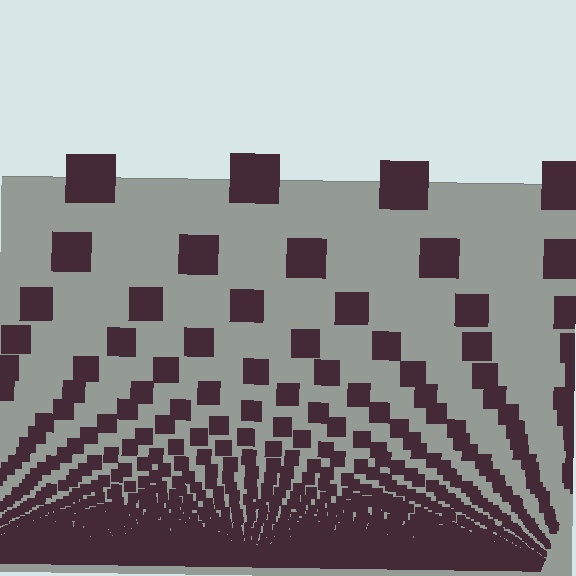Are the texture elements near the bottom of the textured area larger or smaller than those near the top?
Smaller. The gradient is inverted — elements near the bottom are smaller and denser.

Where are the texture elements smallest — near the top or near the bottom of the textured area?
Near the bottom.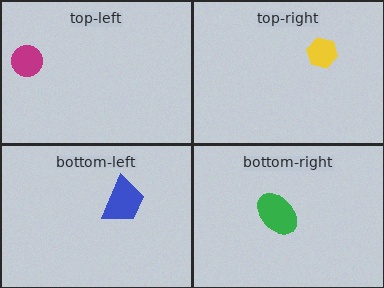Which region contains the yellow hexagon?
The top-right region.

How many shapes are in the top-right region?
1.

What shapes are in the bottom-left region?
The blue trapezoid.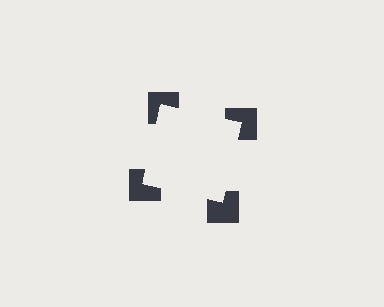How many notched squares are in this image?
There are 4 — one at each vertex of the illusory square.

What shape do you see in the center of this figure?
An illusory square — its edges are inferred from the aligned wedge cuts in the notched squares, not physically drawn.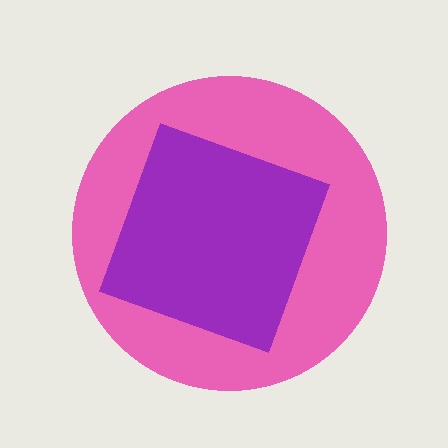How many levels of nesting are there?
2.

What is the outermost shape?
The pink circle.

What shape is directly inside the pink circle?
The purple square.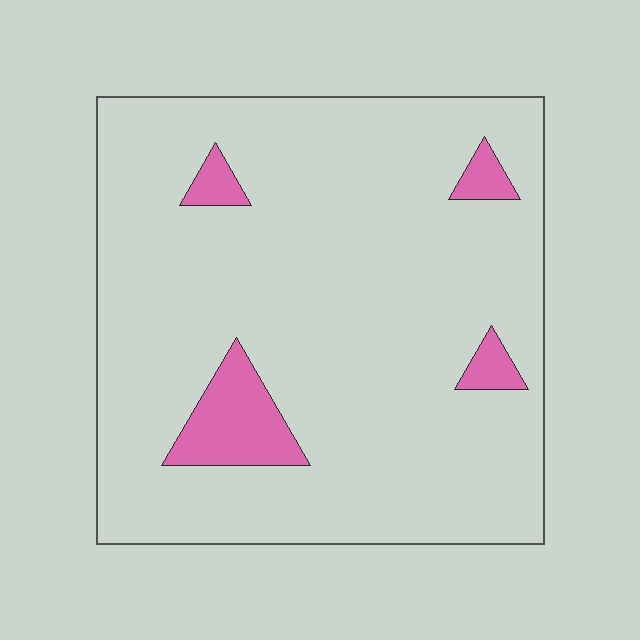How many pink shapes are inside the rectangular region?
4.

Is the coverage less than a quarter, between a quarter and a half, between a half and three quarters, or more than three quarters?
Less than a quarter.